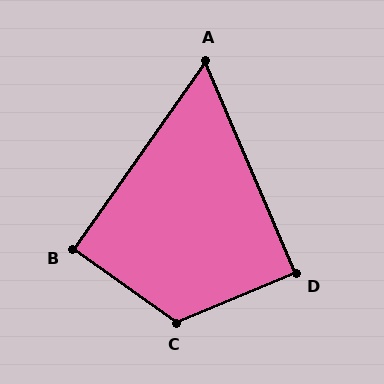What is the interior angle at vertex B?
Approximately 90 degrees (approximately right).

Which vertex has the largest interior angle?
C, at approximately 122 degrees.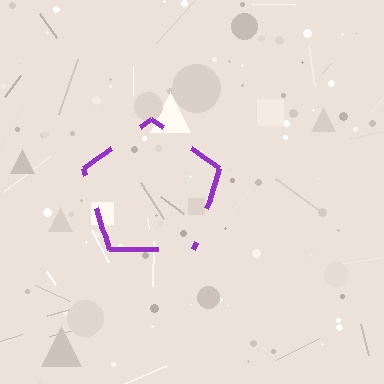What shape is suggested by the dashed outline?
The dashed outline suggests a pentagon.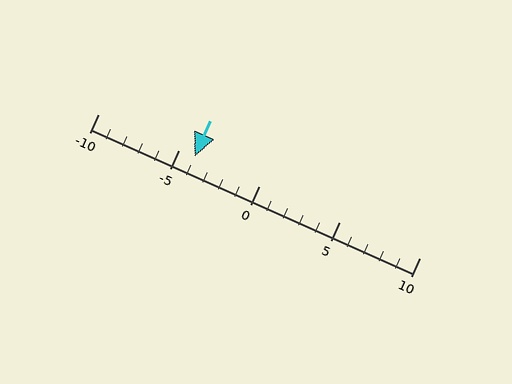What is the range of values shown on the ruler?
The ruler shows values from -10 to 10.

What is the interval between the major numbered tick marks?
The major tick marks are spaced 5 units apart.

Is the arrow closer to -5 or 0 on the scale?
The arrow is closer to -5.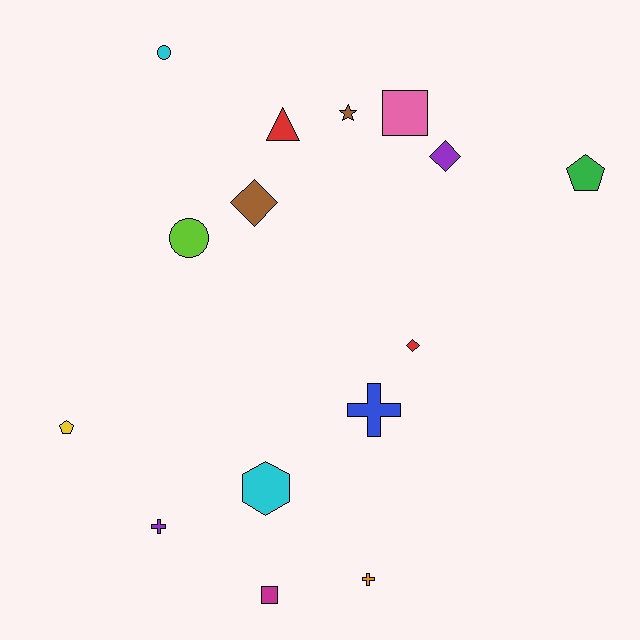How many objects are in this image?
There are 15 objects.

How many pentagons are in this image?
There are 2 pentagons.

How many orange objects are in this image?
There is 1 orange object.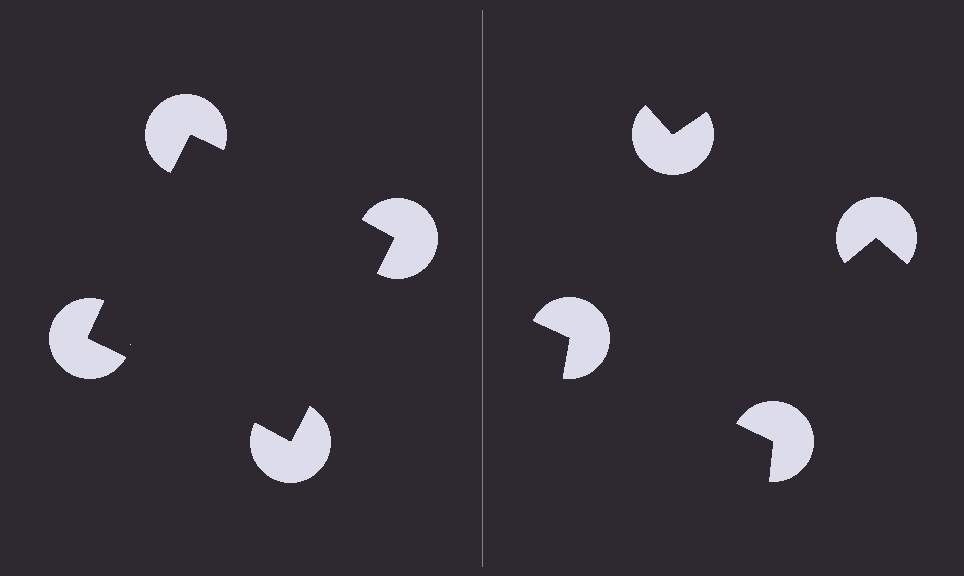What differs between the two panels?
The pac-man discs are positioned identically on both sides; only the wedge orientations differ. On the left they align to a square; on the right they are misaligned.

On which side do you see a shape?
An illusory square appears on the left side. On the right side the wedge cuts are rotated, so no coherent shape forms.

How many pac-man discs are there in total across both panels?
8 — 4 on each side.